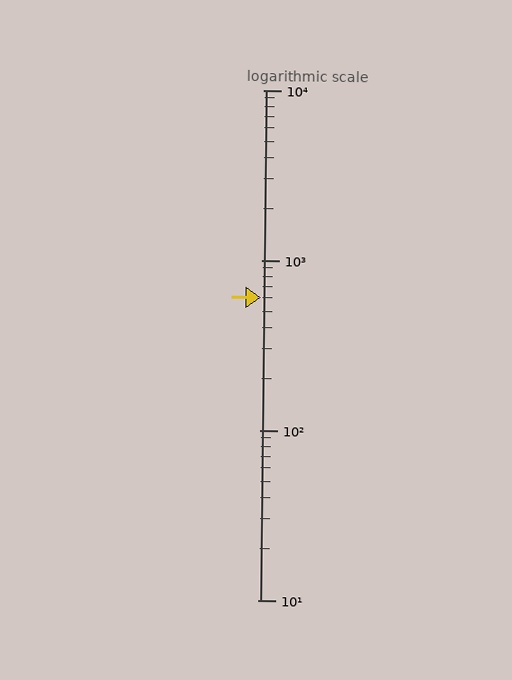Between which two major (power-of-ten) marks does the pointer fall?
The pointer is between 100 and 1000.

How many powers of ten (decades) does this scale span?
The scale spans 3 decades, from 10 to 10000.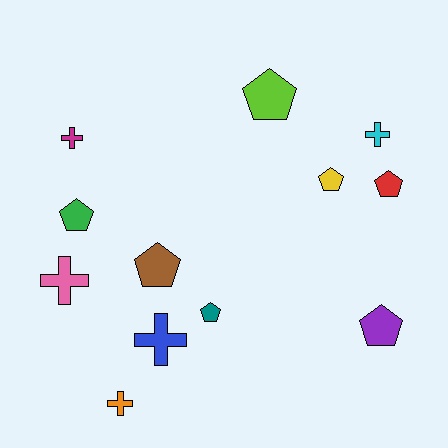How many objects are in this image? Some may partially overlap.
There are 12 objects.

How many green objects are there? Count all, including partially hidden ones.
There is 1 green object.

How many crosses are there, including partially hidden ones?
There are 5 crosses.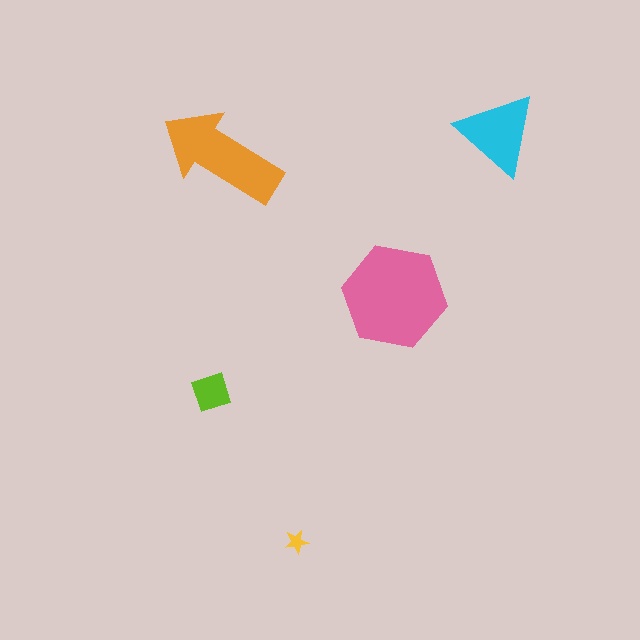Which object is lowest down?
The yellow star is bottommost.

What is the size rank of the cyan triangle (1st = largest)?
3rd.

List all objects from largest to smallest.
The pink hexagon, the orange arrow, the cyan triangle, the lime square, the yellow star.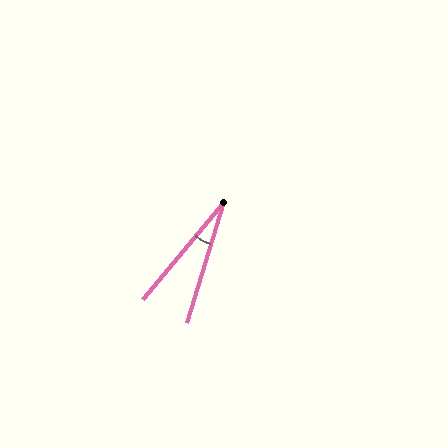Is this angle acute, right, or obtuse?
It is acute.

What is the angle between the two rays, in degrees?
Approximately 23 degrees.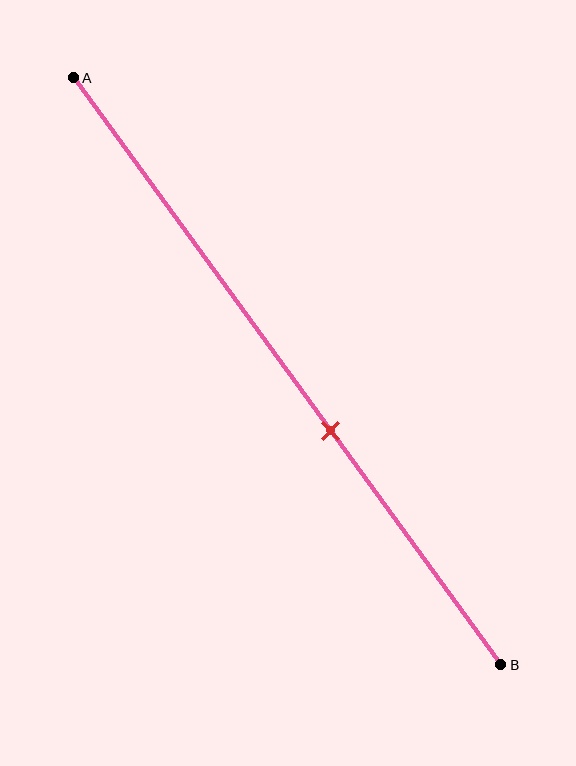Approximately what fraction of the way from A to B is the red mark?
The red mark is approximately 60% of the way from A to B.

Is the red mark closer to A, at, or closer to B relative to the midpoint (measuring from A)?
The red mark is closer to point B than the midpoint of segment AB.